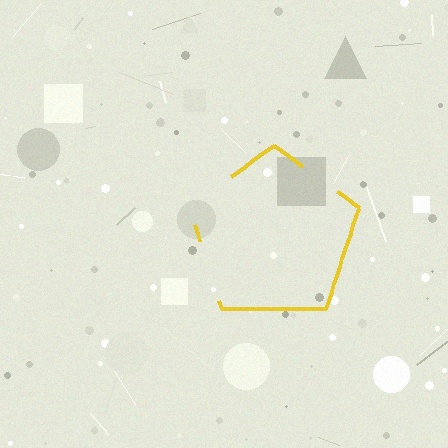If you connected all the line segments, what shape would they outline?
They would outline a pentagon.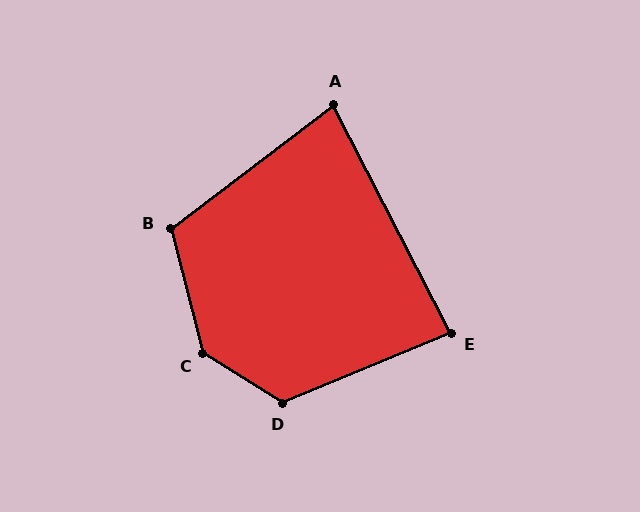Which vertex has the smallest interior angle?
A, at approximately 80 degrees.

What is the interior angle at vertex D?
Approximately 125 degrees (obtuse).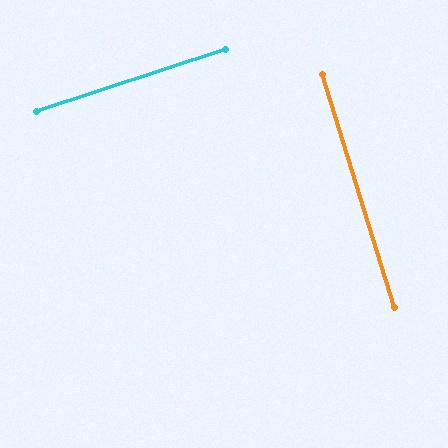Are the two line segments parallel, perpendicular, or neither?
Perpendicular — they meet at approximately 89°.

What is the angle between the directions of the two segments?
Approximately 89 degrees.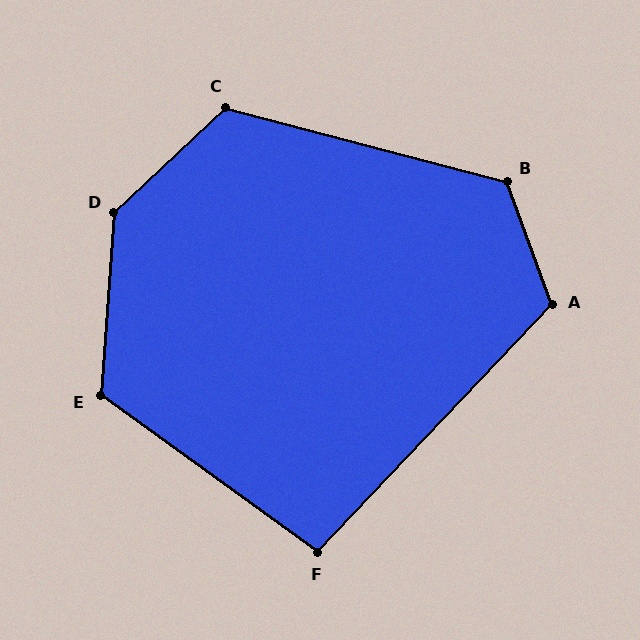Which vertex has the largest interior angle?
D, at approximately 138 degrees.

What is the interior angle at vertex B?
Approximately 125 degrees (obtuse).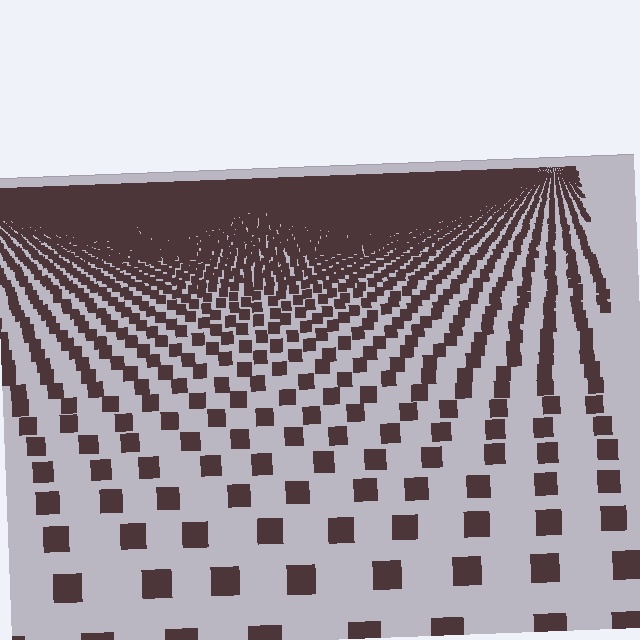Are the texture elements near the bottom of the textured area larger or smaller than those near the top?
Larger. Near the bottom, elements are closer to the viewer and appear at a bigger on-screen size.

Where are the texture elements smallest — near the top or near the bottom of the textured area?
Near the top.